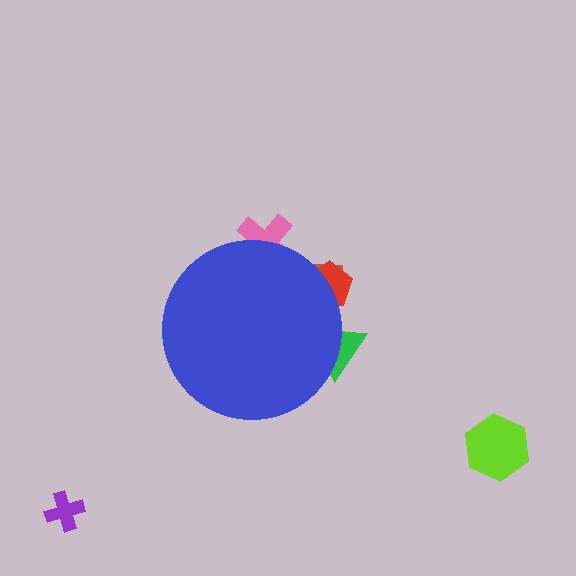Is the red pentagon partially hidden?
Yes, the red pentagon is partially hidden behind the blue circle.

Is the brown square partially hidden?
Yes, the brown square is partially hidden behind the blue circle.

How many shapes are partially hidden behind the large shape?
4 shapes are partially hidden.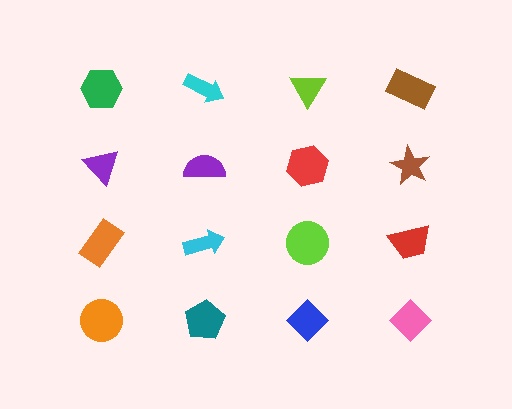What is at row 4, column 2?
A teal pentagon.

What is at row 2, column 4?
A brown star.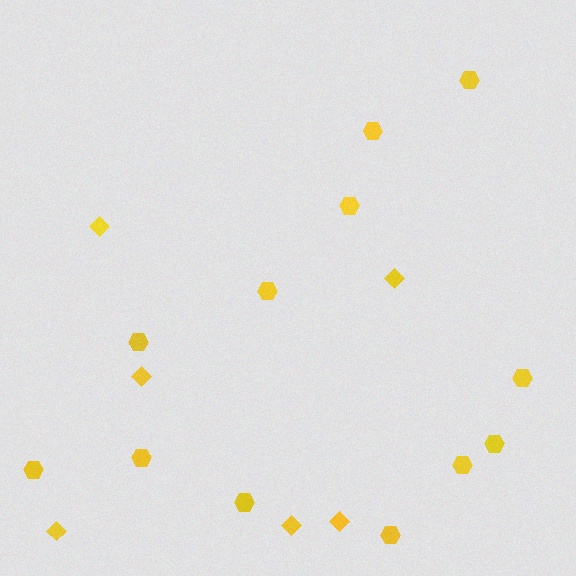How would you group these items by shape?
There are 2 groups: one group of hexagons (12) and one group of diamonds (6).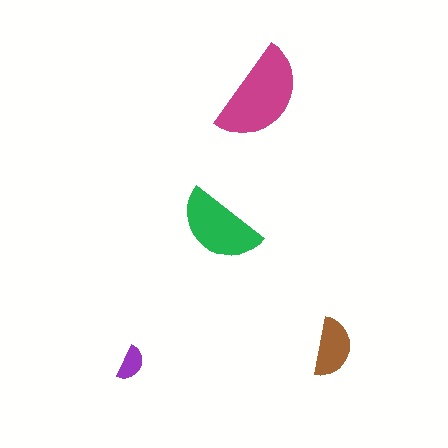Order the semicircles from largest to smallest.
the magenta one, the green one, the brown one, the purple one.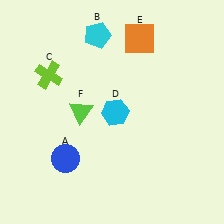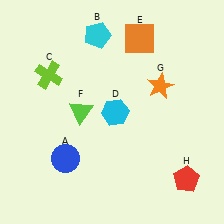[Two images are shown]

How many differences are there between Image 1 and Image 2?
There are 2 differences between the two images.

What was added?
An orange star (G), a red pentagon (H) were added in Image 2.